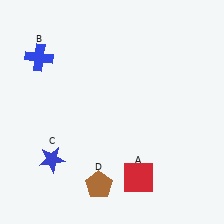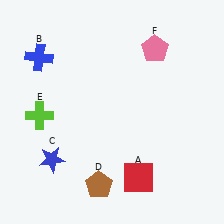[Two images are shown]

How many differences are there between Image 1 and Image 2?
There are 2 differences between the two images.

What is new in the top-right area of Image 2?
A pink pentagon (F) was added in the top-right area of Image 2.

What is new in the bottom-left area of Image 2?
A lime cross (E) was added in the bottom-left area of Image 2.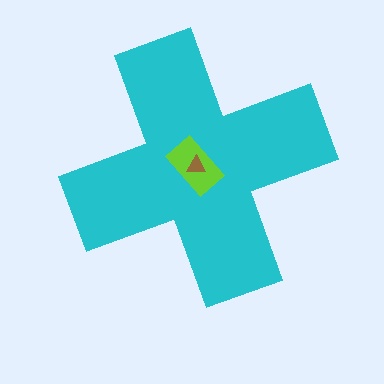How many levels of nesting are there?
3.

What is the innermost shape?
The brown triangle.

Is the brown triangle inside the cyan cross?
Yes.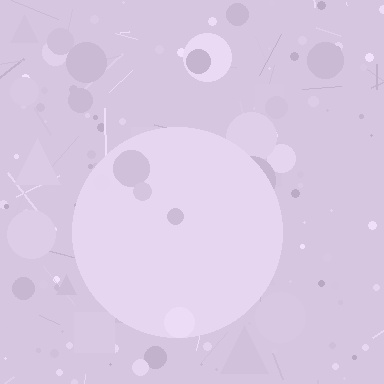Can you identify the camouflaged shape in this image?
The camouflaged shape is a circle.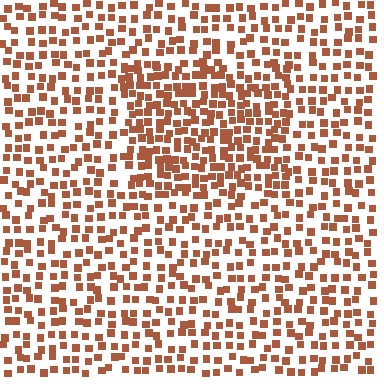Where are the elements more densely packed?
The elements are more densely packed inside the rectangle boundary.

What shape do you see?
I see a rectangle.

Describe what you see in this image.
The image contains small brown elements arranged at two different densities. A rectangle-shaped region is visible where the elements are more densely packed than the surrounding area.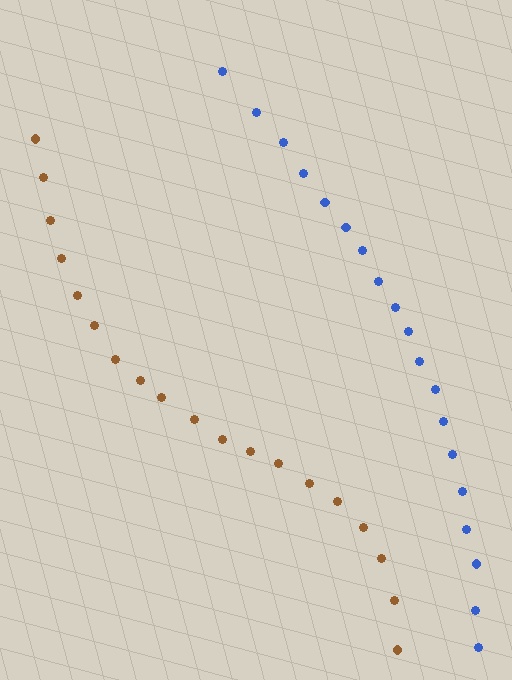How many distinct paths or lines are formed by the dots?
There are 2 distinct paths.